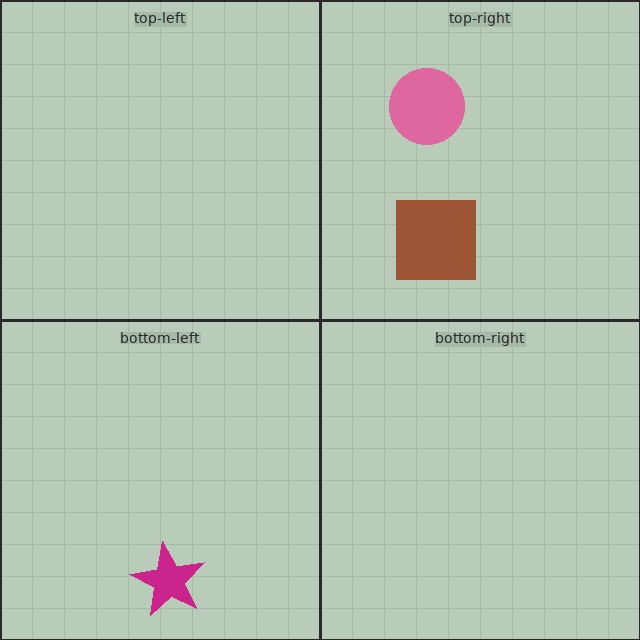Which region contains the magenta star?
The bottom-left region.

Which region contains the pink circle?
The top-right region.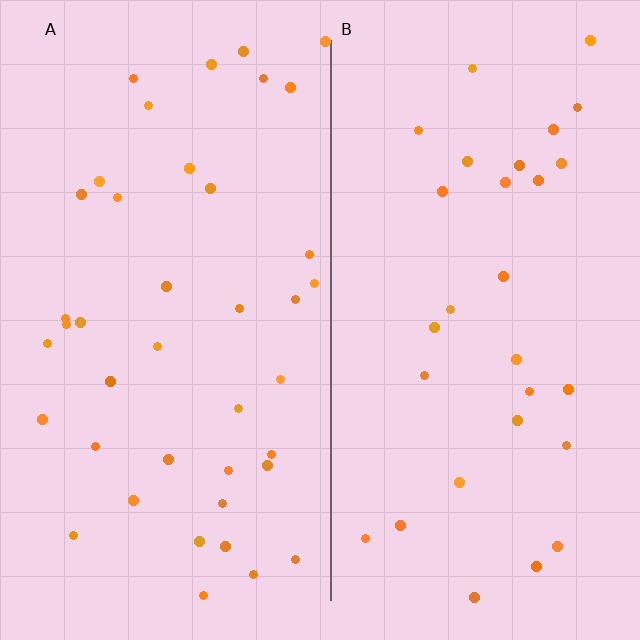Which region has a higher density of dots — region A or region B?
A (the left).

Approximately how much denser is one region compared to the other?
Approximately 1.4× — region A over region B.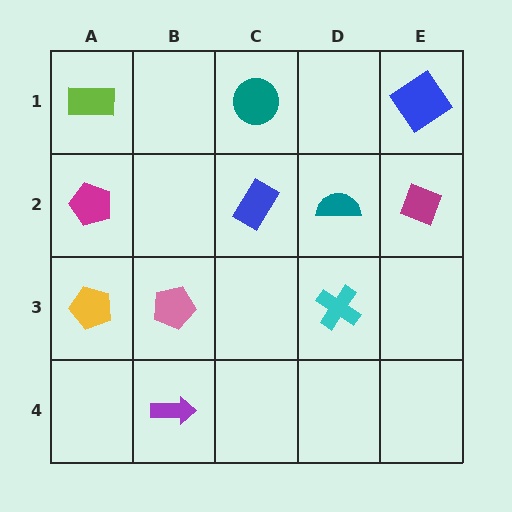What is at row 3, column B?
A pink pentagon.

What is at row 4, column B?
A purple arrow.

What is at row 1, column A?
A lime rectangle.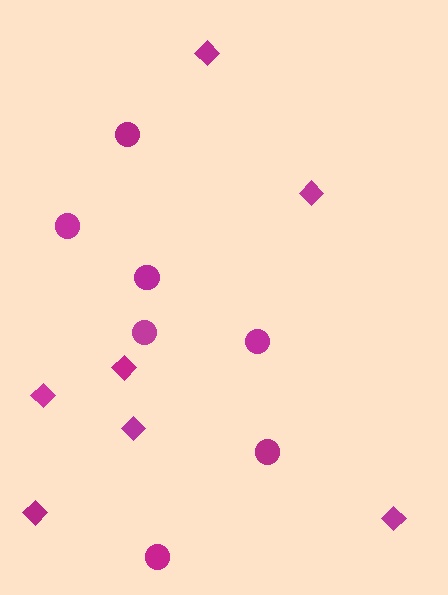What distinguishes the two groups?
There are 2 groups: one group of diamonds (7) and one group of circles (7).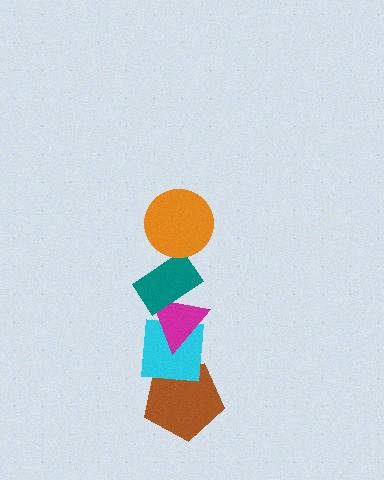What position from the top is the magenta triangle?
The magenta triangle is 3rd from the top.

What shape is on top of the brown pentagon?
The cyan square is on top of the brown pentagon.